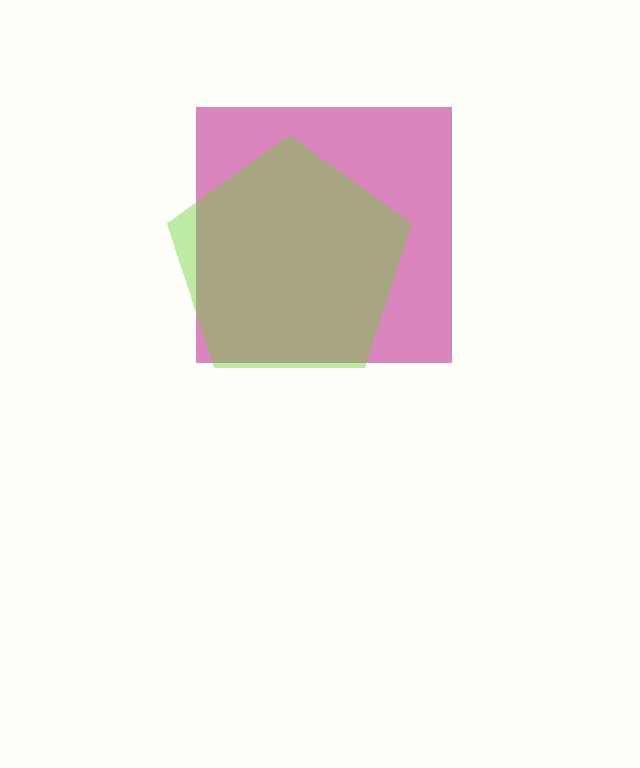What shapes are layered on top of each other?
The layered shapes are: a magenta square, a lime pentagon.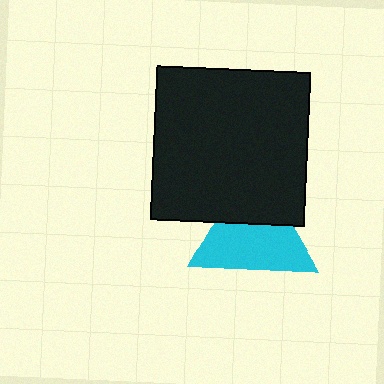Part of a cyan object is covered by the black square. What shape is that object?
It is a triangle.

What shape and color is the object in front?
The object in front is a black square.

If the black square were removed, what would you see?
You would see the complete cyan triangle.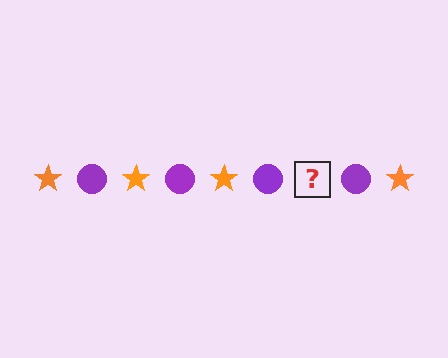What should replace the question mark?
The question mark should be replaced with an orange star.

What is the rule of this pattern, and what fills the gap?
The rule is that the pattern alternates between orange star and purple circle. The gap should be filled with an orange star.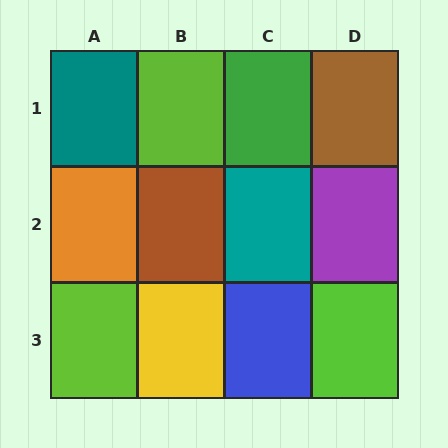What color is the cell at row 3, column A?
Lime.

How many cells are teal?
2 cells are teal.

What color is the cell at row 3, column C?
Blue.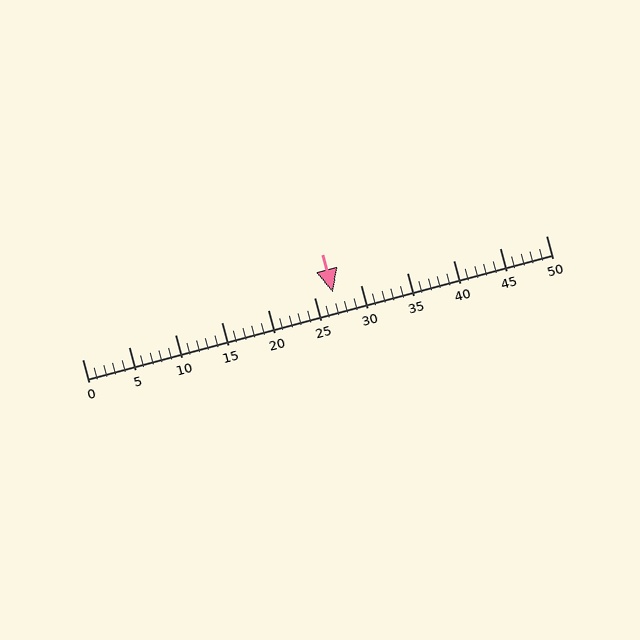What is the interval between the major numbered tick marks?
The major tick marks are spaced 5 units apart.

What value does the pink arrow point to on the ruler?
The pink arrow points to approximately 27.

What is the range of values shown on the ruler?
The ruler shows values from 0 to 50.